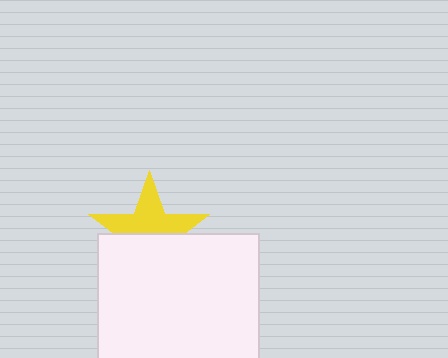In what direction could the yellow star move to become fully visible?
The yellow star could move up. That would shift it out from behind the white square entirely.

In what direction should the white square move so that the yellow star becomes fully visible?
The white square should move down. That is the shortest direction to clear the overlap and leave the yellow star fully visible.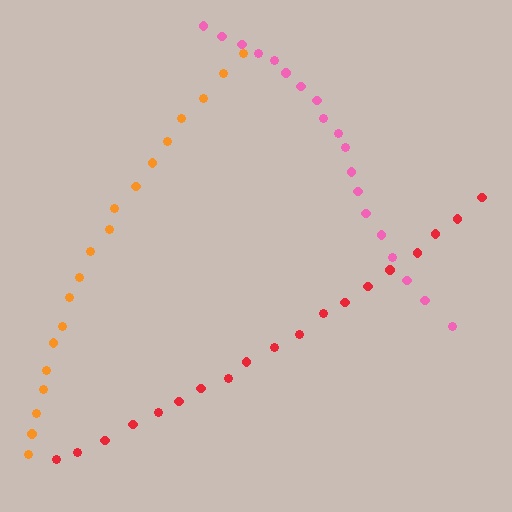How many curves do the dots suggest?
There are 3 distinct paths.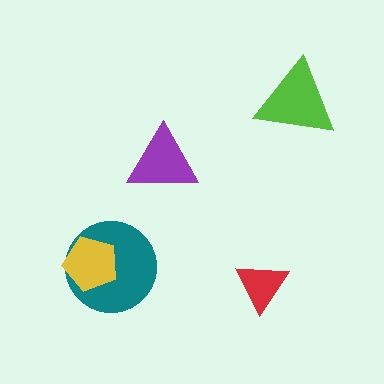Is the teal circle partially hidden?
Yes, it is partially covered by another shape.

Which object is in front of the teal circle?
The yellow pentagon is in front of the teal circle.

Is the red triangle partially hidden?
No, no other shape covers it.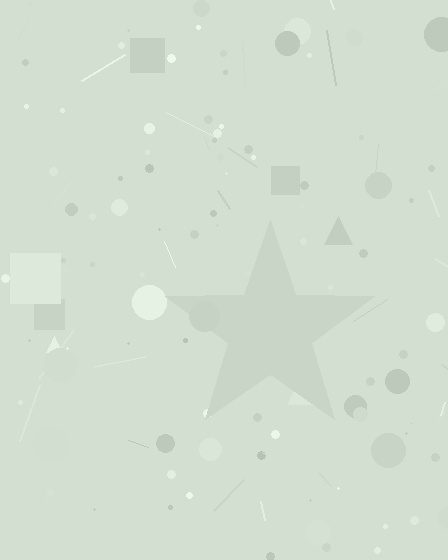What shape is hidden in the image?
A star is hidden in the image.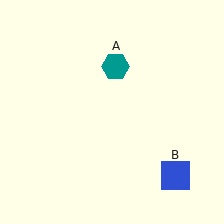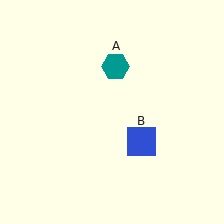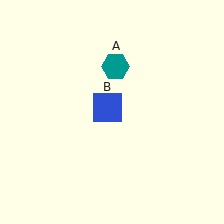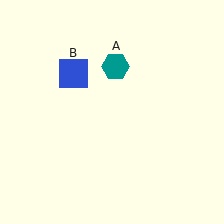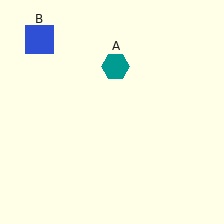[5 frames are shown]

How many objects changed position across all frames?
1 object changed position: blue square (object B).